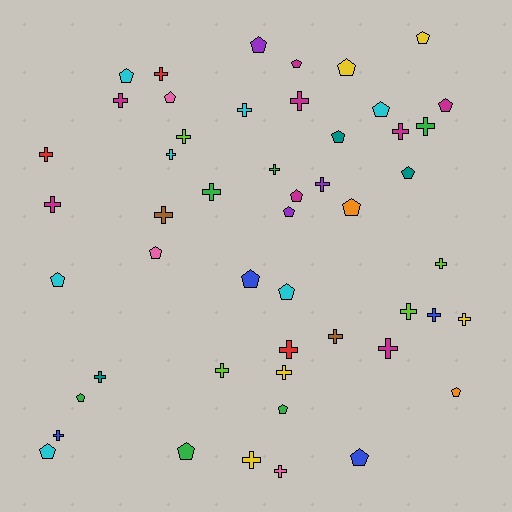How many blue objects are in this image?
There are 4 blue objects.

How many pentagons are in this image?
There are 23 pentagons.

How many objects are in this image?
There are 50 objects.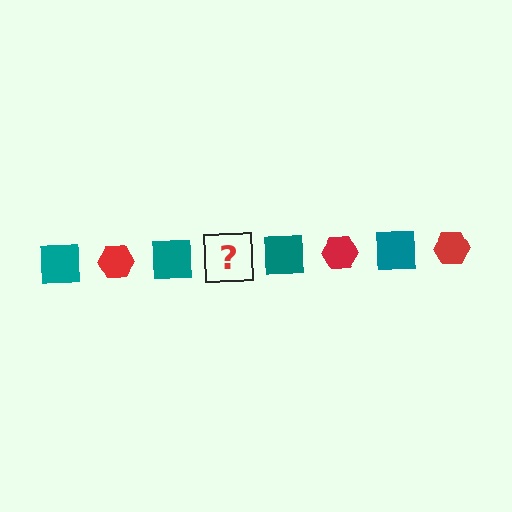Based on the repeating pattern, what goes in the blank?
The blank should be a red hexagon.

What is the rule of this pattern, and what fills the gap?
The rule is that the pattern alternates between teal square and red hexagon. The gap should be filled with a red hexagon.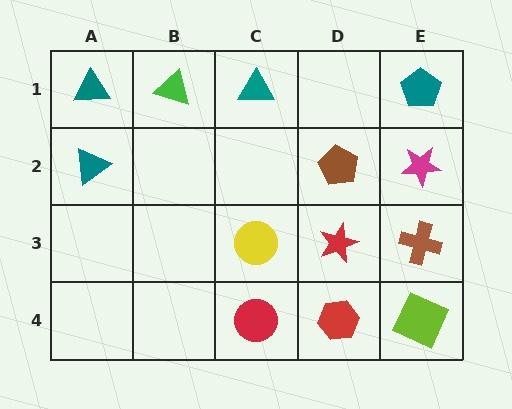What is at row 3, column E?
A brown cross.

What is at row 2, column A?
A teal triangle.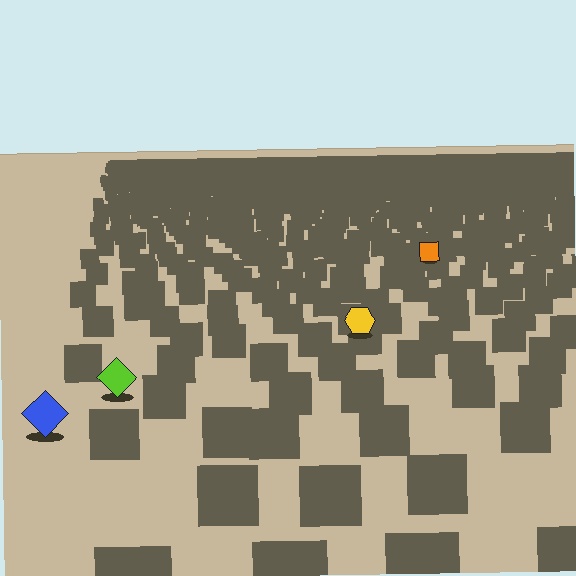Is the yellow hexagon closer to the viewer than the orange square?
Yes. The yellow hexagon is closer — you can tell from the texture gradient: the ground texture is coarser near it.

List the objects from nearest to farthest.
From nearest to farthest: the blue diamond, the lime diamond, the yellow hexagon, the orange square.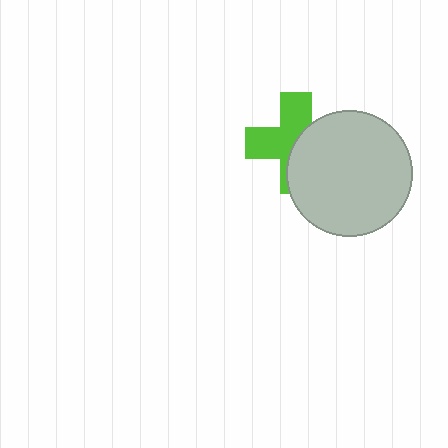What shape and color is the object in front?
The object in front is a light gray circle.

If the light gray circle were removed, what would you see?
You would see the complete lime cross.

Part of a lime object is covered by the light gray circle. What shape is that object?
It is a cross.